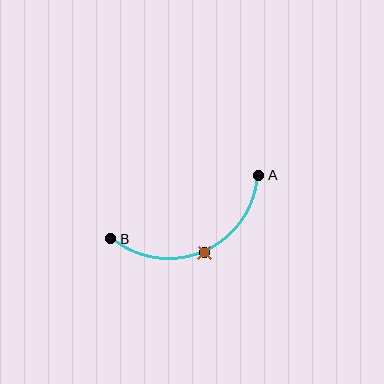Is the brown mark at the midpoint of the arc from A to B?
Yes. The brown mark lies on the arc at equal arc-length from both A and B — it is the arc midpoint.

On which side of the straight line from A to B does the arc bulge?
The arc bulges below the straight line connecting A and B.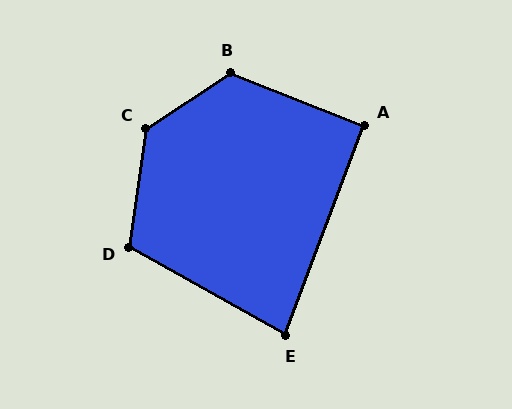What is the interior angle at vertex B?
Approximately 125 degrees (obtuse).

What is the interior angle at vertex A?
Approximately 91 degrees (approximately right).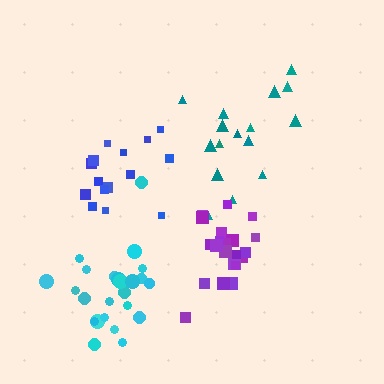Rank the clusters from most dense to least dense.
purple, cyan, blue, teal.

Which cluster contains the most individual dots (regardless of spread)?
Cyan (24).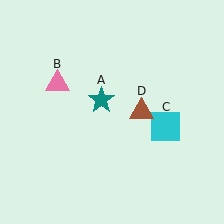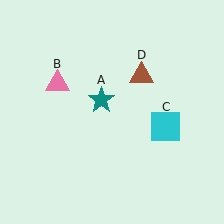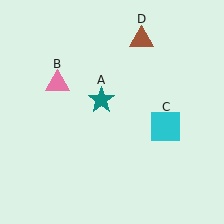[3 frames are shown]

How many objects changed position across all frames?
1 object changed position: brown triangle (object D).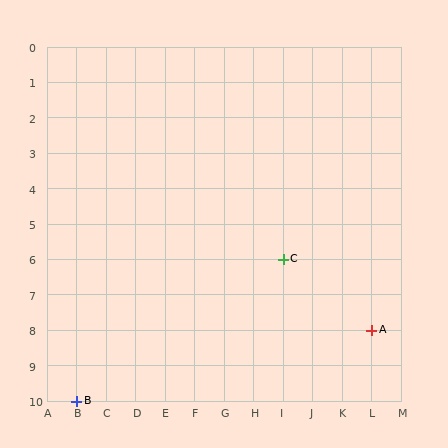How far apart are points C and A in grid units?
Points C and A are 3 columns and 2 rows apart (about 3.6 grid units diagonally).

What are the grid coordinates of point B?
Point B is at grid coordinates (B, 10).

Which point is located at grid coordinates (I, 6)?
Point C is at (I, 6).